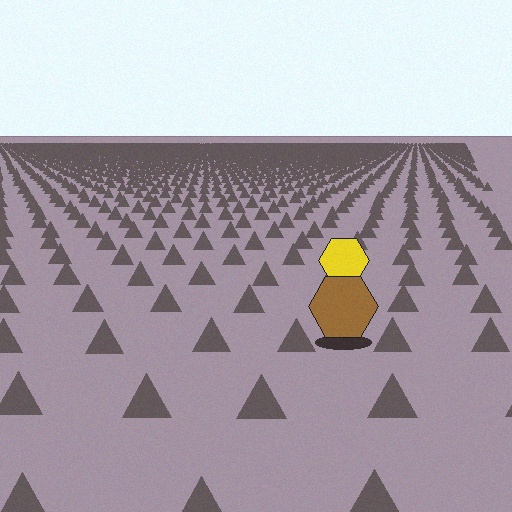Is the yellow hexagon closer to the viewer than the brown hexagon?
No. The brown hexagon is closer — you can tell from the texture gradient: the ground texture is coarser near it.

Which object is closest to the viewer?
The brown hexagon is closest. The texture marks near it are larger and more spread out.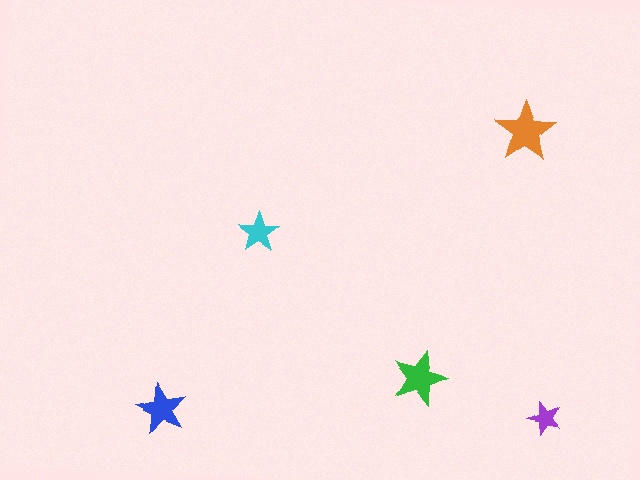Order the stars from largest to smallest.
the orange one, the green one, the blue one, the cyan one, the purple one.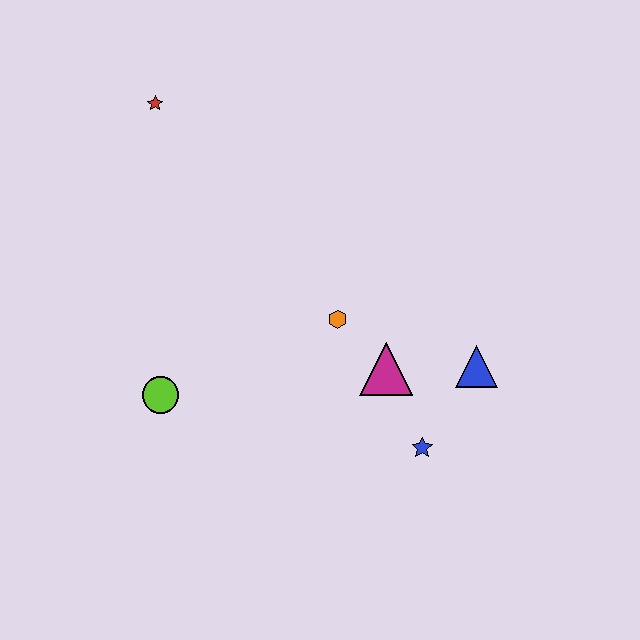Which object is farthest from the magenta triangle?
The red star is farthest from the magenta triangle.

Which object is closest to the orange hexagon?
The magenta triangle is closest to the orange hexagon.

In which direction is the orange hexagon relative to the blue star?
The orange hexagon is above the blue star.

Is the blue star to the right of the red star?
Yes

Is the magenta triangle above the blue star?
Yes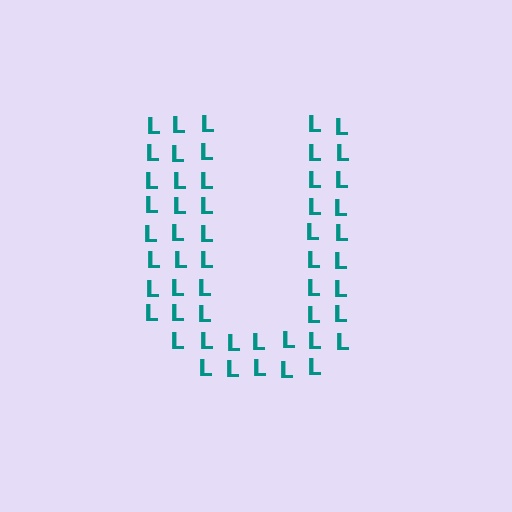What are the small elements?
The small elements are letter L's.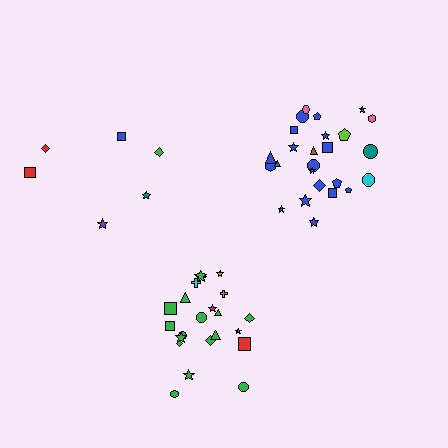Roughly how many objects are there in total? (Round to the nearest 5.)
Roughly 55 objects in total.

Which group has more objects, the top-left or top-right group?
The top-right group.